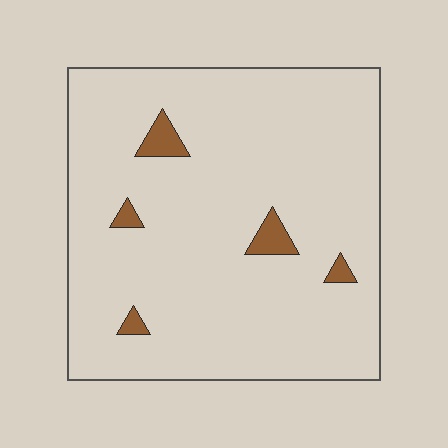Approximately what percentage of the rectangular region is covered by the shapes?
Approximately 5%.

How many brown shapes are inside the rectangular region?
5.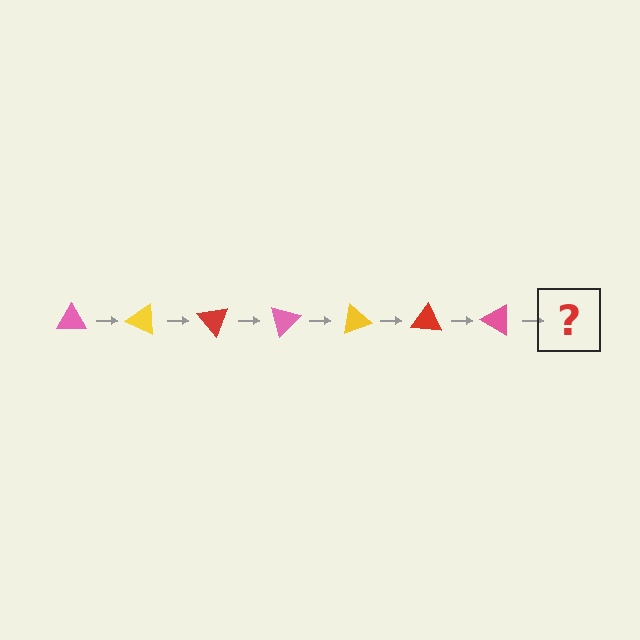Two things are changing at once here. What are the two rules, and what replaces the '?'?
The two rules are that it rotates 25 degrees each step and the color cycles through pink, yellow, and red. The '?' should be a yellow triangle, rotated 175 degrees from the start.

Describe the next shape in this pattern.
It should be a yellow triangle, rotated 175 degrees from the start.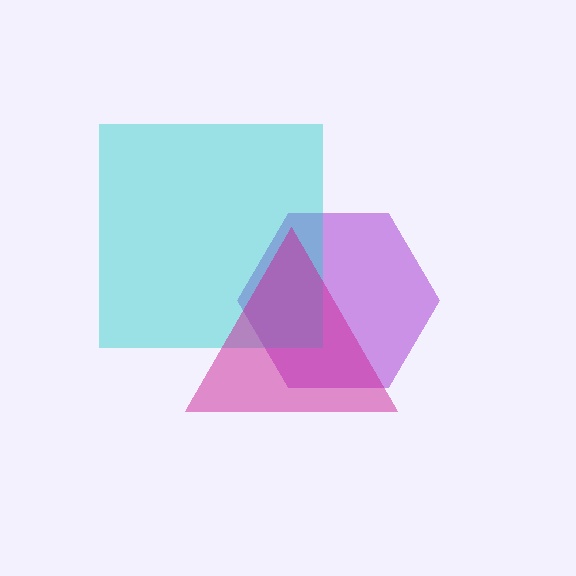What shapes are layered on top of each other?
The layered shapes are: a purple hexagon, a cyan square, a magenta triangle.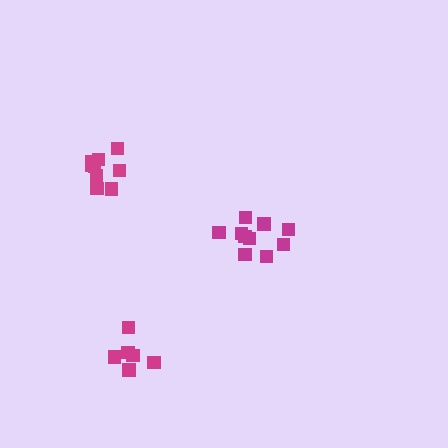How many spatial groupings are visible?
There are 3 spatial groupings.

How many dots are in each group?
Group 1: 10 dots, Group 2: 6 dots, Group 3: 10 dots (26 total).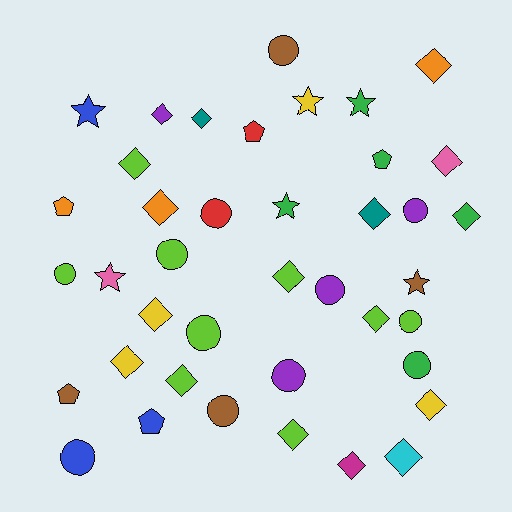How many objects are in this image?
There are 40 objects.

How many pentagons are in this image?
There are 5 pentagons.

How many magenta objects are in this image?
There is 1 magenta object.